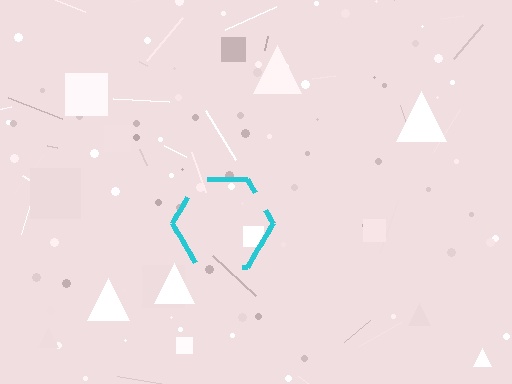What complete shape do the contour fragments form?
The contour fragments form a hexagon.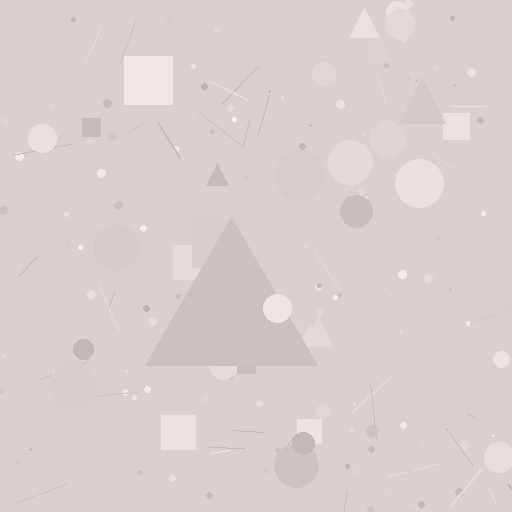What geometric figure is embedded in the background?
A triangle is embedded in the background.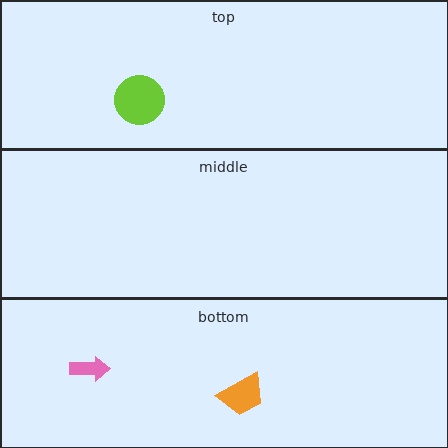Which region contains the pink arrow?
The bottom region.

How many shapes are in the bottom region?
2.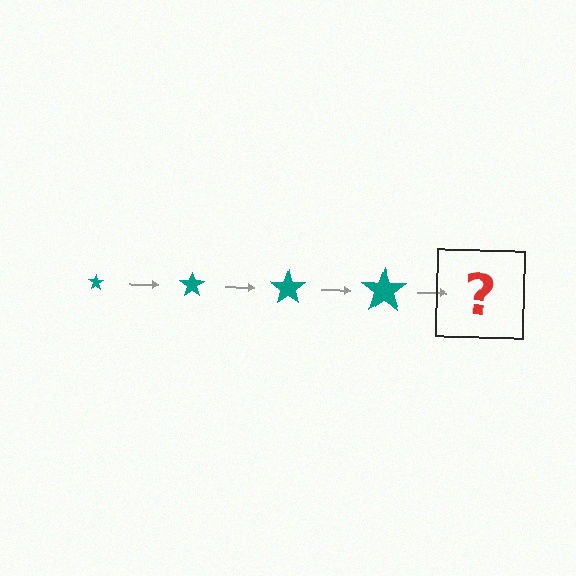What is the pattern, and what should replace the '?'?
The pattern is that the star gets progressively larger each step. The '?' should be a teal star, larger than the previous one.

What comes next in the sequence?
The next element should be a teal star, larger than the previous one.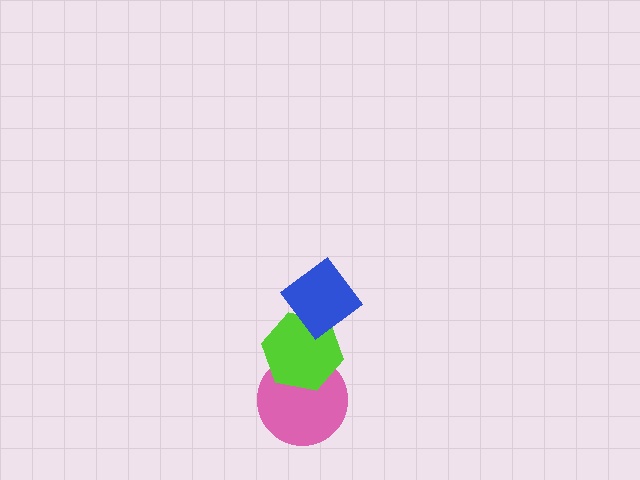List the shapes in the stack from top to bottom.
From top to bottom: the blue diamond, the lime hexagon, the pink circle.